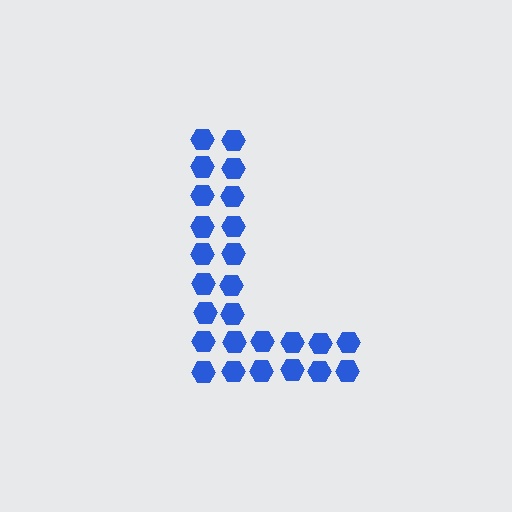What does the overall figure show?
The overall figure shows the letter L.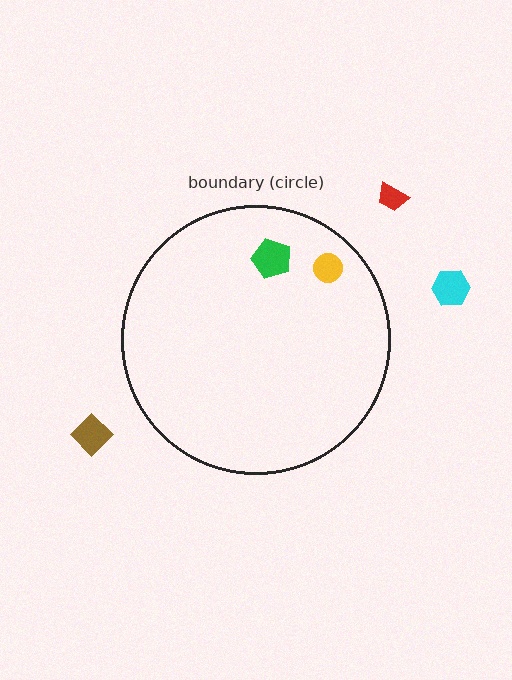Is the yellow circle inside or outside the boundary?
Inside.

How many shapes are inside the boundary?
2 inside, 3 outside.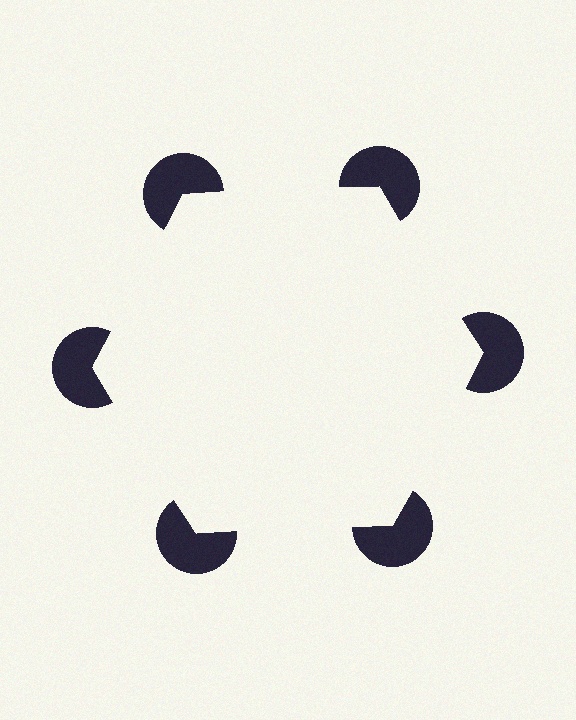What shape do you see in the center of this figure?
An illusory hexagon — its edges are inferred from the aligned wedge cuts in the pac-man discs, not physically drawn.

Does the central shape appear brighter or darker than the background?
It typically appears slightly brighter than the background, even though no actual brightness change is drawn.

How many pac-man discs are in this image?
There are 6 — one at each vertex of the illusory hexagon.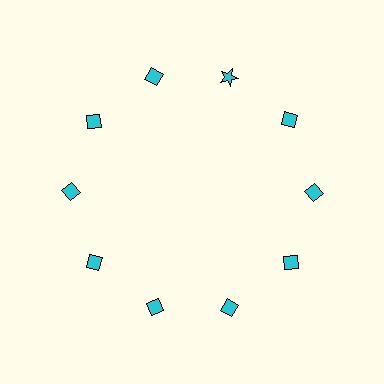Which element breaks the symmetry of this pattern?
The cyan star at roughly the 1 o'clock position breaks the symmetry. All other shapes are cyan diamonds.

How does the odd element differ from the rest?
It has a different shape: star instead of diamond.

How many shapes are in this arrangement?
There are 10 shapes arranged in a ring pattern.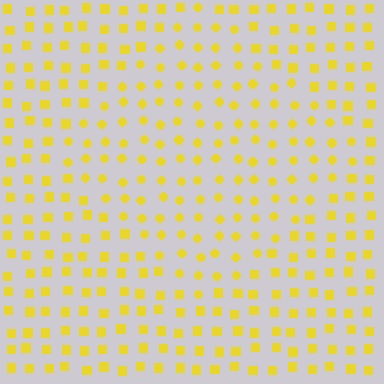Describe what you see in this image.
The image is filled with small yellow elements arranged in a uniform grid. A diamond-shaped region contains circles, while the surrounding area contains squares. The boundary is defined purely by the change in element shape.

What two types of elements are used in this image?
The image uses circles inside the diamond region and squares outside it.